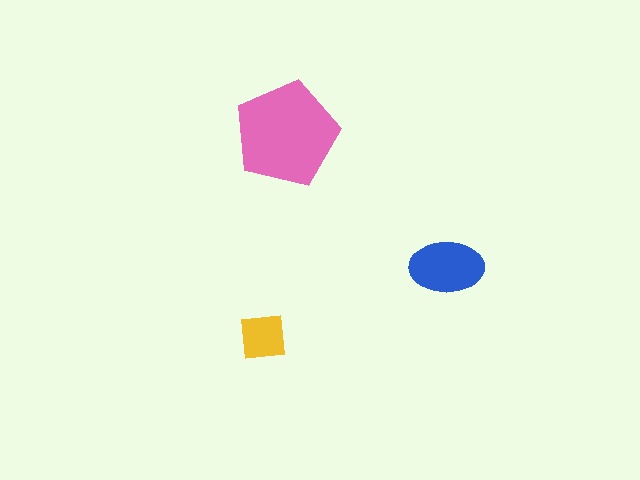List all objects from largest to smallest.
The pink pentagon, the blue ellipse, the yellow square.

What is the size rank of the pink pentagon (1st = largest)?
1st.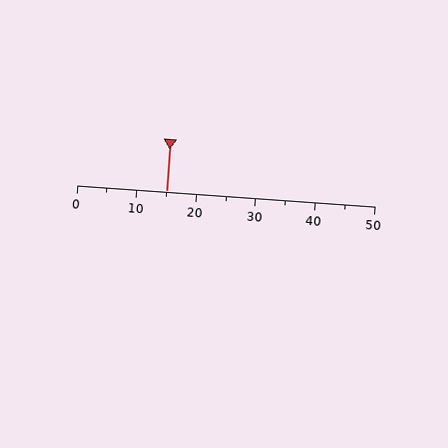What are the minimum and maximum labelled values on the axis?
The axis runs from 0 to 50.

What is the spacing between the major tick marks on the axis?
The major ticks are spaced 10 apart.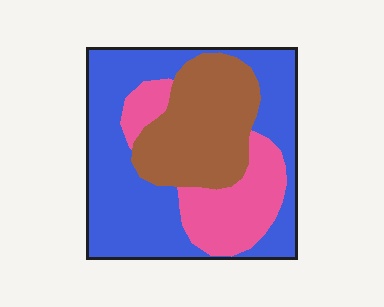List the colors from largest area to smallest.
From largest to smallest: blue, brown, pink.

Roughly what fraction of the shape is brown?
Brown covers roughly 30% of the shape.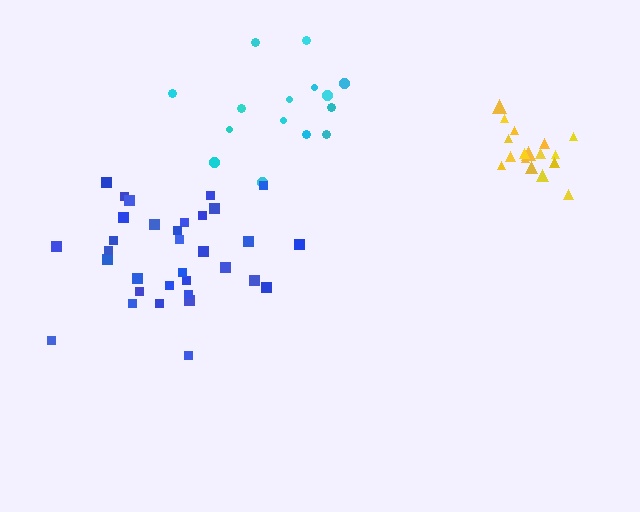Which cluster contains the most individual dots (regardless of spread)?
Blue (33).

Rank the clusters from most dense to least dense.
yellow, blue, cyan.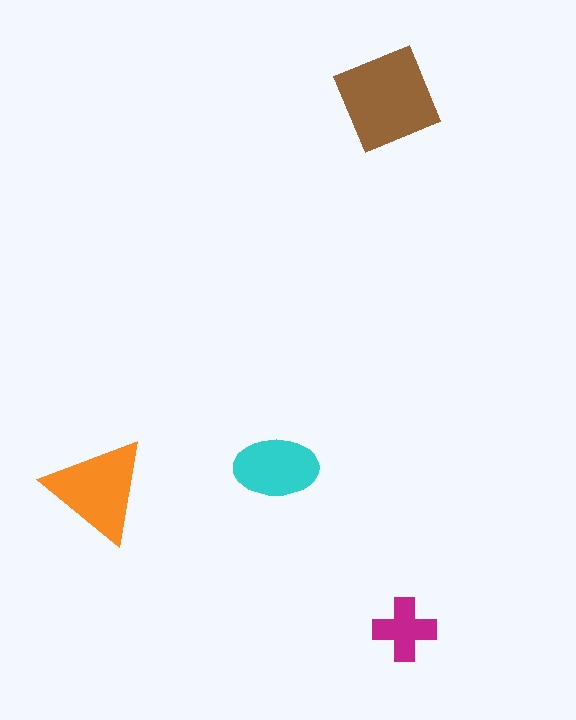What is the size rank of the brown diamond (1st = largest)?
1st.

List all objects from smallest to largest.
The magenta cross, the cyan ellipse, the orange triangle, the brown diamond.